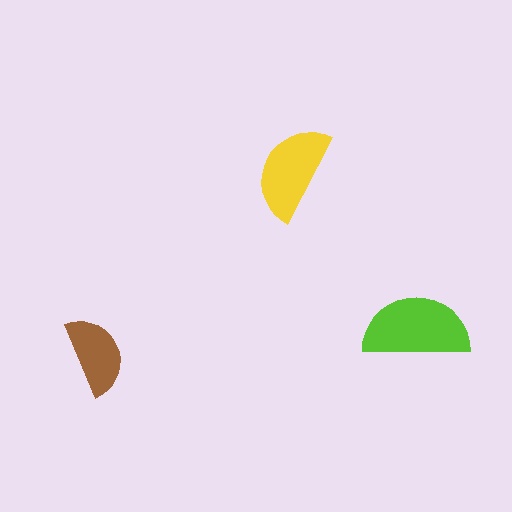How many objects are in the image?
There are 3 objects in the image.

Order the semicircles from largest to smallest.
the lime one, the yellow one, the brown one.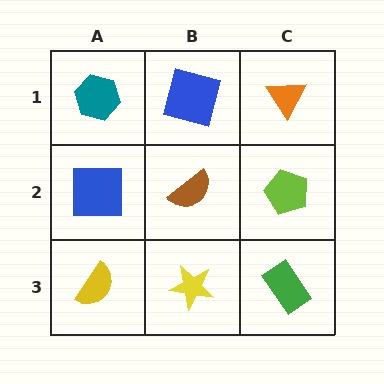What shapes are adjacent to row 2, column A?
A teal hexagon (row 1, column A), a yellow semicircle (row 3, column A), a brown semicircle (row 2, column B).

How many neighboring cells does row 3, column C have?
2.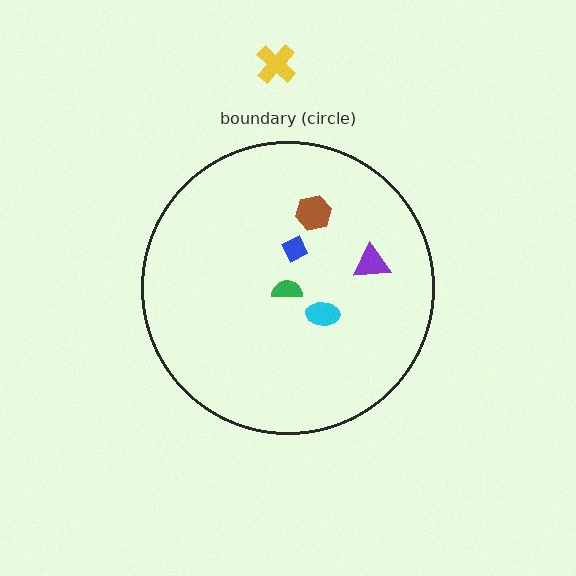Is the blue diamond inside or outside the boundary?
Inside.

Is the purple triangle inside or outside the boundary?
Inside.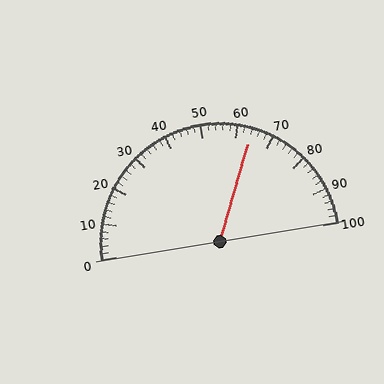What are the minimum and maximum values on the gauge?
The gauge ranges from 0 to 100.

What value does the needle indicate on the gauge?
The needle indicates approximately 64.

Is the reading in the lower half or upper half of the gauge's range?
The reading is in the upper half of the range (0 to 100).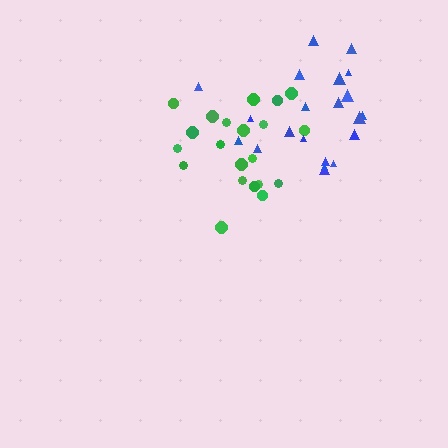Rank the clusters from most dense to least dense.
blue, green.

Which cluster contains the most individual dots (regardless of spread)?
Green (21).